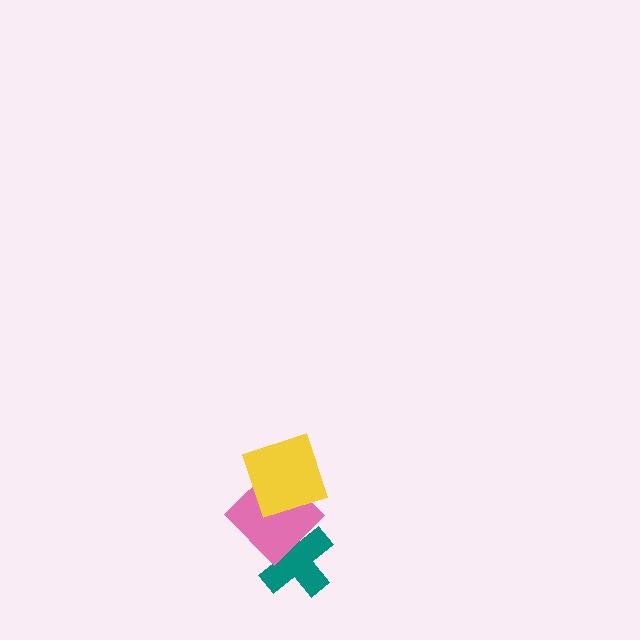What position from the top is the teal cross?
The teal cross is 3rd from the top.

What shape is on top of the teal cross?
The pink diamond is on top of the teal cross.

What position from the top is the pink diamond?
The pink diamond is 2nd from the top.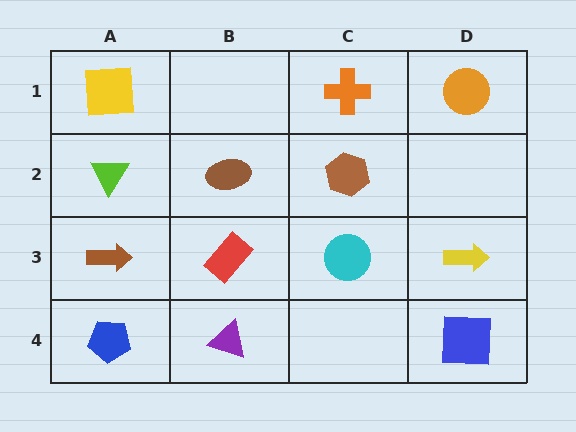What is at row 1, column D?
An orange circle.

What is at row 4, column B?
A purple triangle.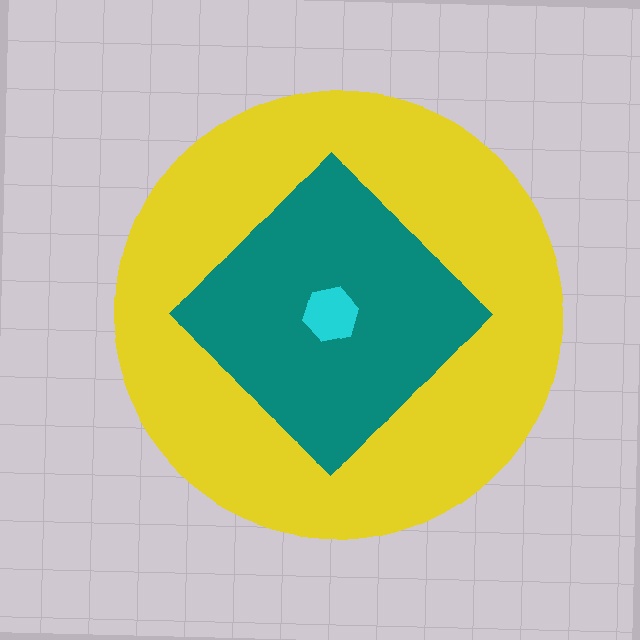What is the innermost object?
The cyan hexagon.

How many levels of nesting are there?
3.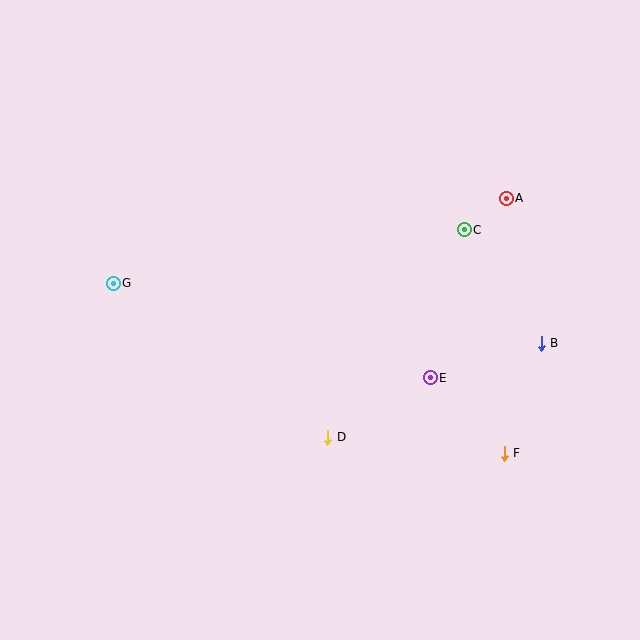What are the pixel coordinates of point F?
Point F is at (504, 453).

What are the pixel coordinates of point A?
Point A is at (506, 198).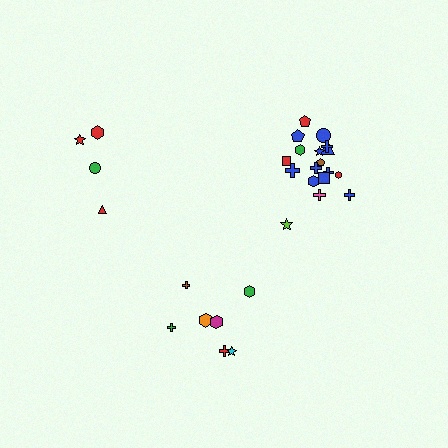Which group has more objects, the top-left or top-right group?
The top-right group.